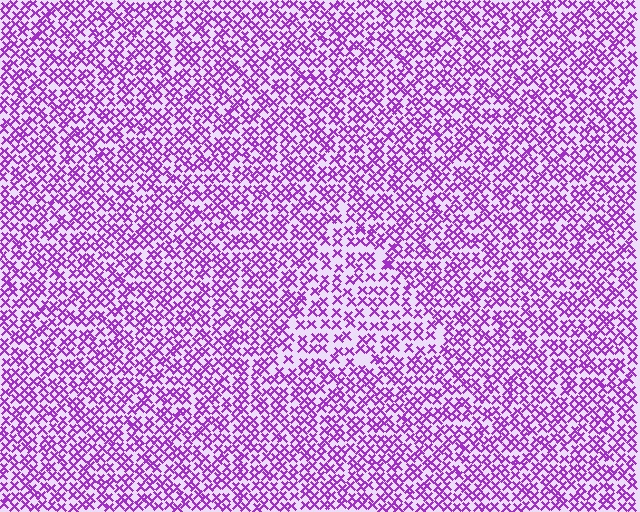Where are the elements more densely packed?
The elements are more densely packed outside the triangle boundary.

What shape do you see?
I see a triangle.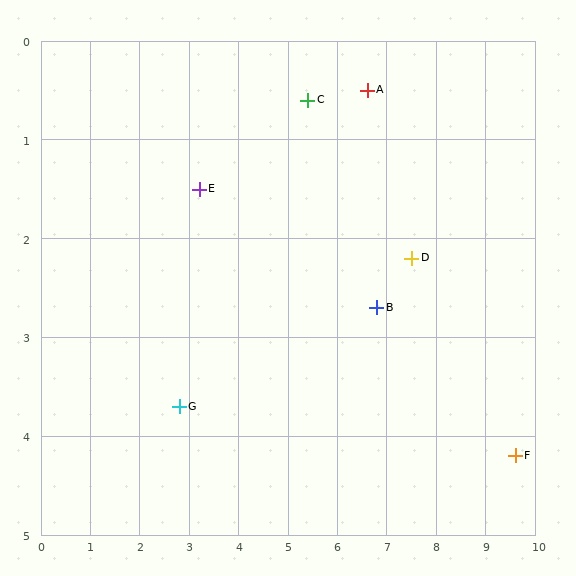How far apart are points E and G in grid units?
Points E and G are about 2.2 grid units apart.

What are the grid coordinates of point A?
Point A is at approximately (6.6, 0.5).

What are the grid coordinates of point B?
Point B is at approximately (6.8, 2.7).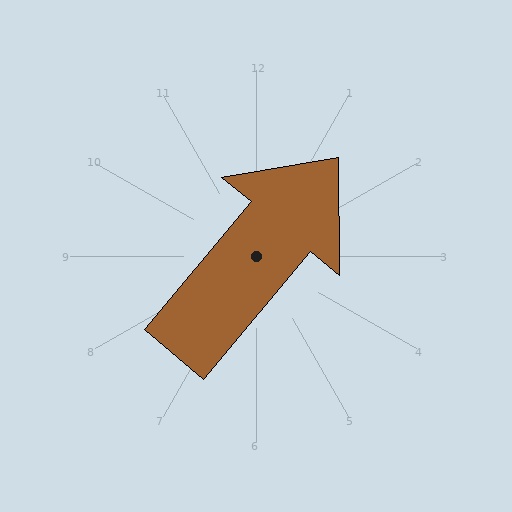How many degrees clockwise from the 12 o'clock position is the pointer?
Approximately 40 degrees.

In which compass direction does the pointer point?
Northeast.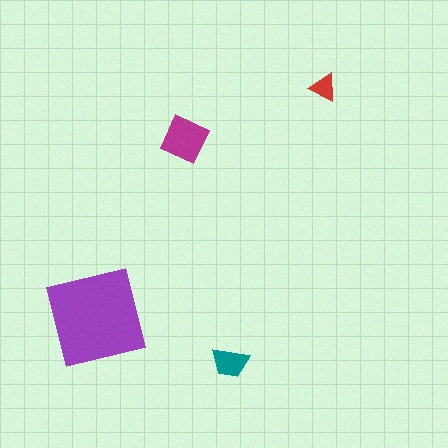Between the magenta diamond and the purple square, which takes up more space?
The purple square.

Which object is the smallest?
The red triangle.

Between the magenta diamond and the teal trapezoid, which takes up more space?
The magenta diamond.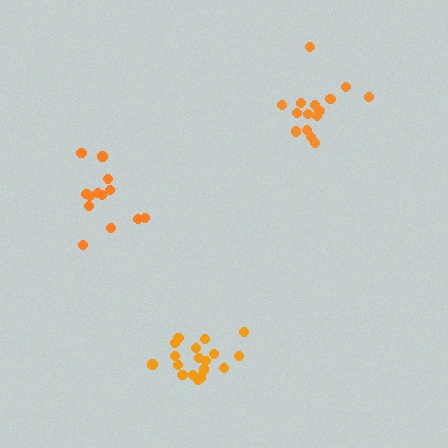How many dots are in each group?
Group 1: 13 dots, Group 2: 15 dots, Group 3: 18 dots (46 total).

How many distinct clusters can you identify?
There are 3 distinct clusters.